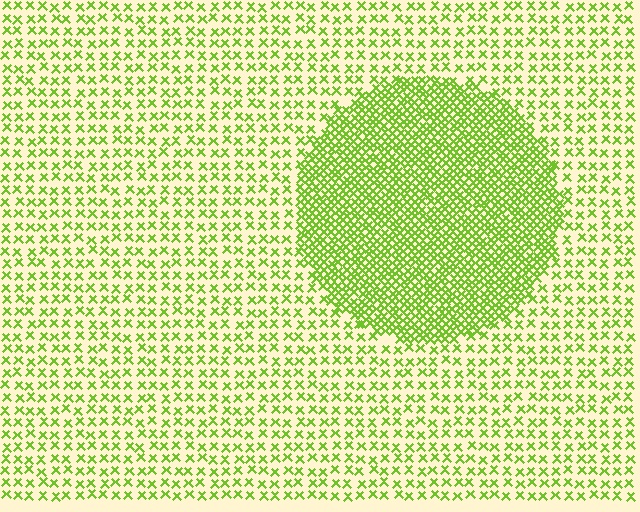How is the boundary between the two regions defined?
The boundary is defined by a change in element density (approximately 2.6x ratio). All elements are the same color, size, and shape.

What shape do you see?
I see a circle.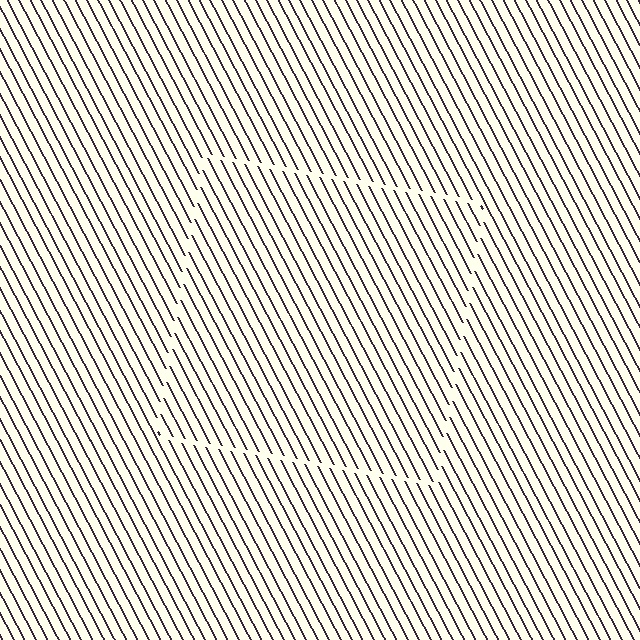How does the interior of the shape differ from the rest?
The interior of the shape contains the same grating, shifted by half a period — the contour is defined by the phase discontinuity where line-ends from the inner and outer gratings abut.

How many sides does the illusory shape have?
4 sides — the line-ends trace a square.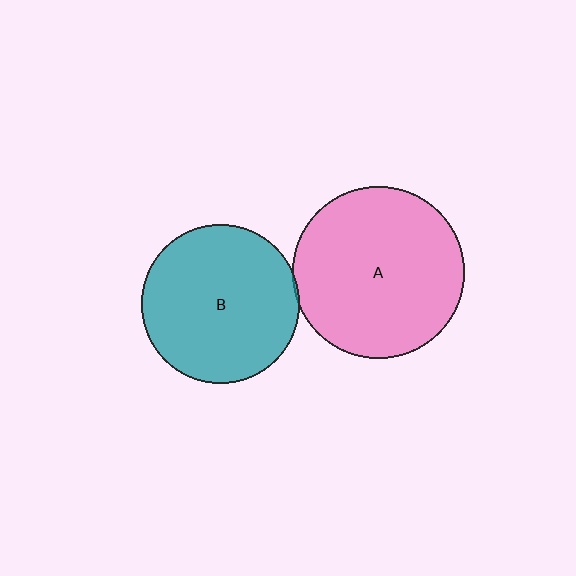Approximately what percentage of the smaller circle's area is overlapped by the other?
Approximately 5%.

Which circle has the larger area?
Circle A (pink).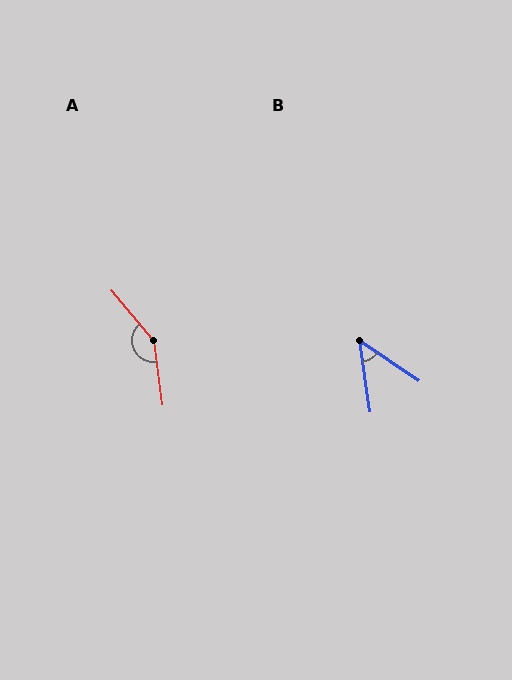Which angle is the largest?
A, at approximately 147 degrees.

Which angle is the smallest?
B, at approximately 47 degrees.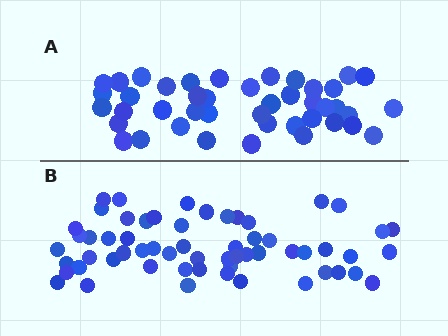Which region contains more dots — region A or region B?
Region B (the bottom region) has more dots.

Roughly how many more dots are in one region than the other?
Region B has approximately 15 more dots than region A.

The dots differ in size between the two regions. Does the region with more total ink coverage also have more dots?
No. Region A has more total ink coverage because its dots are larger, but region B actually contains more individual dots. Total area can be misleading — the number of items is what matters here.